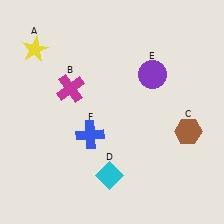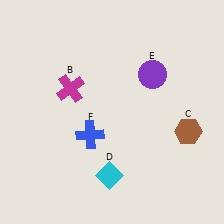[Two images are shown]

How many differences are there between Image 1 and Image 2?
There is 1 difference between the two images.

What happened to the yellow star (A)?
The yellow star (A) was removed in Image 2. It was in the top-left area of Image 1.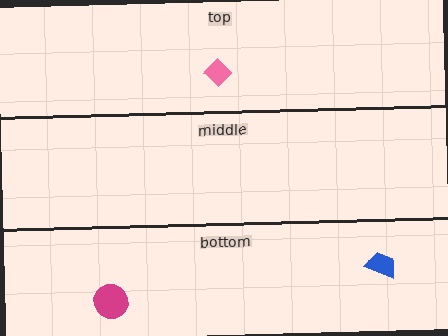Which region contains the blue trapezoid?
The bottom region.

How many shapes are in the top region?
1.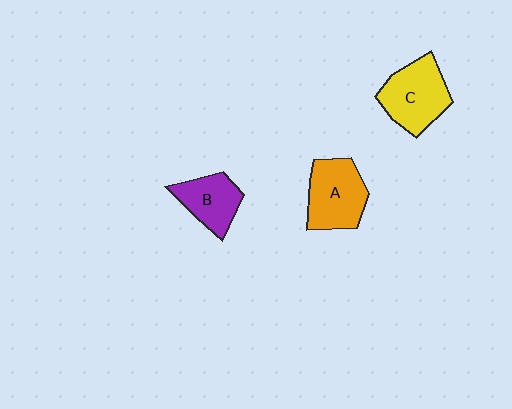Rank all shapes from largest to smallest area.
From largest to smallest: C (yellow), A (orange), B (purple).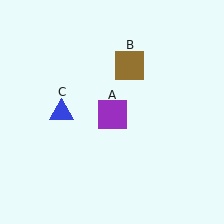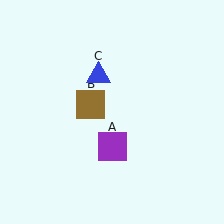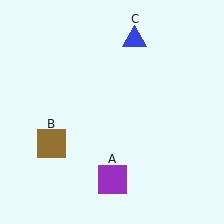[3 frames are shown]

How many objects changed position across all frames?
3 objects changed position: purple square (object A), brown square (object B), blue triangle (object C).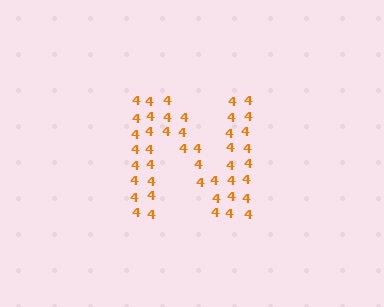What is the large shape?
The large shape is the letter N.